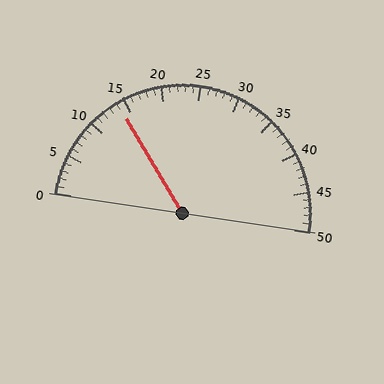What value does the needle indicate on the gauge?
The needle indicates approximately 14.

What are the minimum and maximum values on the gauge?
The gauge ranges from 0 to 50.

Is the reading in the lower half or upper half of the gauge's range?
The reading is in the lower half of the range (0 to 50).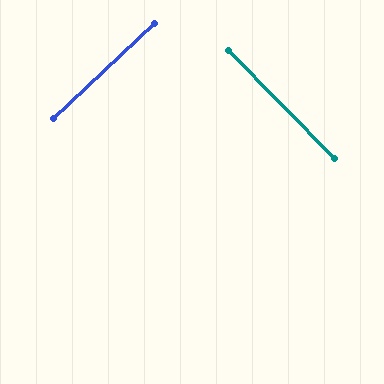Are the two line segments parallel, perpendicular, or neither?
Perpendicular — they meet at approximately 89°.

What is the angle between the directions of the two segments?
Approximately 89 degrees.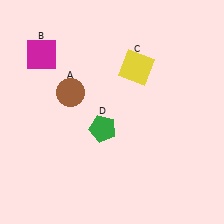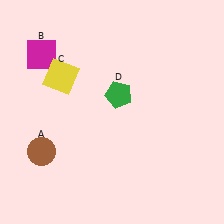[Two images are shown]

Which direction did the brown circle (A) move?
The brown circle (A) moved down.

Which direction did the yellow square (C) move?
The yellow square (C) moved left.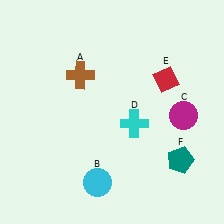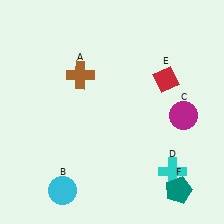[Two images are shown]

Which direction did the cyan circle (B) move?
The cyan circle (B) moved left.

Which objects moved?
The objects that moved are: the cyan circle (B), the cyan cross (D), the teal pentagon (F).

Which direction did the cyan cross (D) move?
The cyan cross (D) moved down.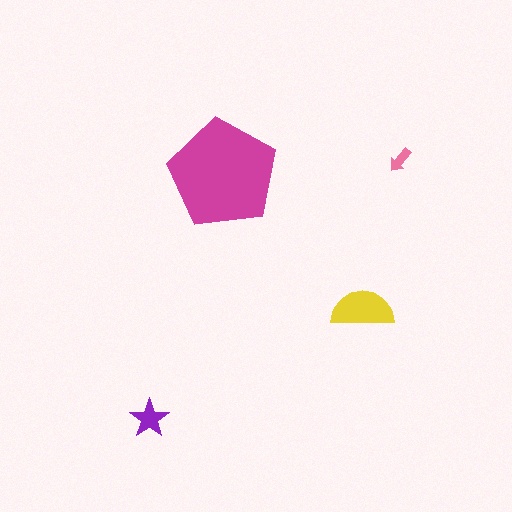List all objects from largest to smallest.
The magenta pentagon, the yellow semicircle, the purple star, the pink arrow.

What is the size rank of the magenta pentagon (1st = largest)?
1st.